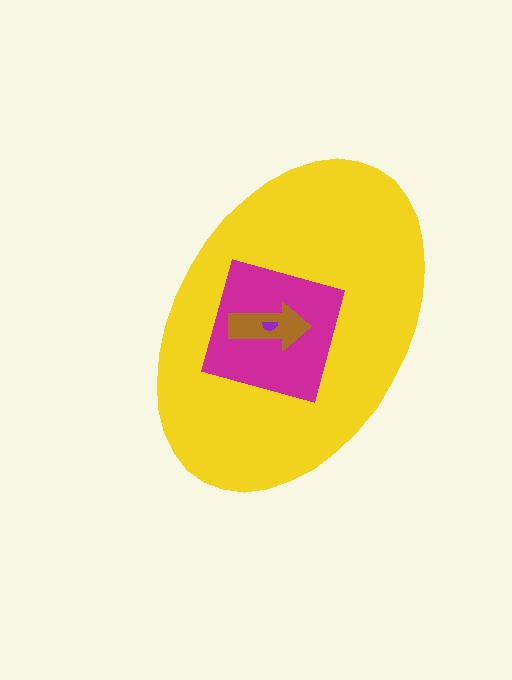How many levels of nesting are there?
4.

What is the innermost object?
The purple semicircle.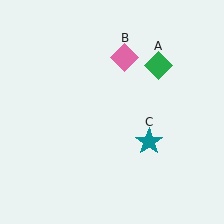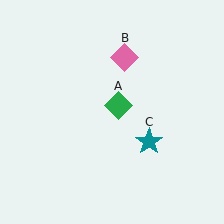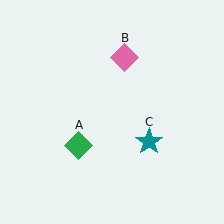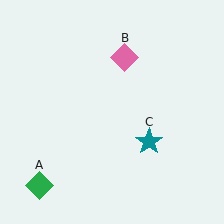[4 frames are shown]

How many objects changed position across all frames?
1 object changed position: green diamond (object A).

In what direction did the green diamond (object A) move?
The green diamond (object A) moved down and to the left.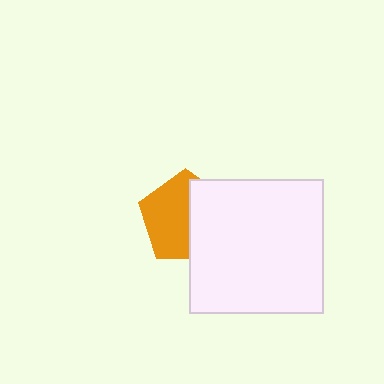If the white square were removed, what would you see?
You would see the complete orange pentagon.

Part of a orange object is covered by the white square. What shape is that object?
It is a pentagon.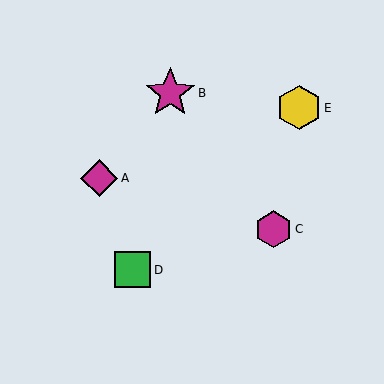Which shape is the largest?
The magenta star (labeled B) is the largest.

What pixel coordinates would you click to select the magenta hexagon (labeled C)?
Click at (273, 229) to select the magenta hexagon C.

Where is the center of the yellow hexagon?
The center of the yellow hexagon is at (299, 108).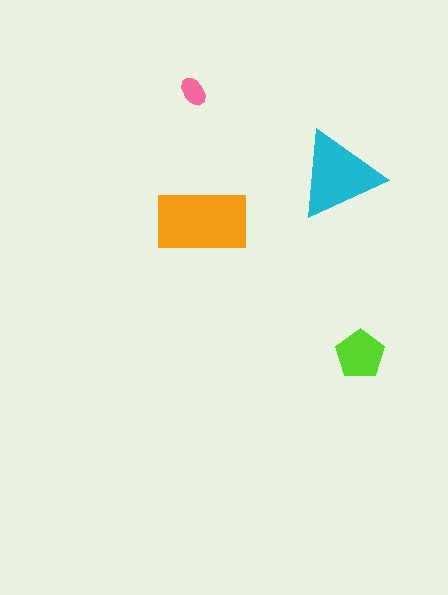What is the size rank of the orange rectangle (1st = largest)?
1st.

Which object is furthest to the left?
The pink ellipse is leftmost.